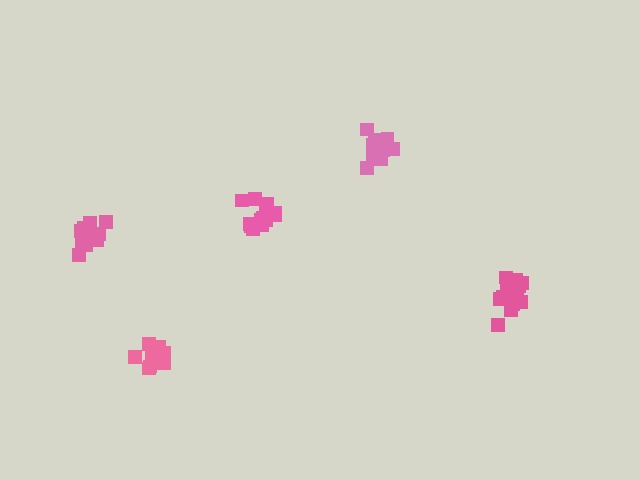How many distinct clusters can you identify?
There are 5 distinct clusters.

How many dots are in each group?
Group 1: 12 dots, Group 2: 14 dots, Group 3: 12 dots, Group 4: 11 dots, Group 5: 16 dots (65 total).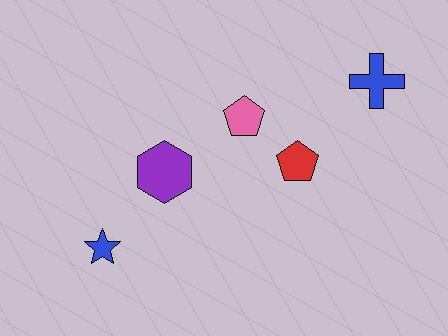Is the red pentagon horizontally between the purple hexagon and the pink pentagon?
No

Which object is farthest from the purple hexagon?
The blue cross is farthest from the purple hexagon.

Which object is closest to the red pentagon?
The pink pentagon is closest to the red pentagon.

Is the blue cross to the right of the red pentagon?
Yes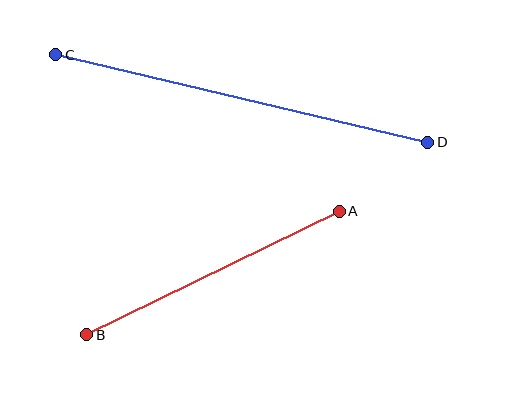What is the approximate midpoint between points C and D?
The midpoint is at approximately (242, 99) pixels.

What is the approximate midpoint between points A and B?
The midpoint is at approximately (213, 273) pixels.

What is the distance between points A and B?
The distance is approximately 281 pixels.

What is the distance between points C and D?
The distance is approximately 382 pixels.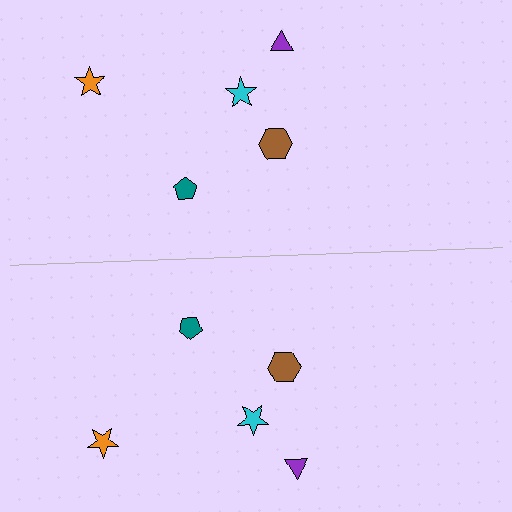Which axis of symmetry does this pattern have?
The pattern has a horizontal axis of symmetry running through the center of the image.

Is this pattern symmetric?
Yes, this pattern has bilateral (reflection) symmetry.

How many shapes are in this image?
There are 10 shapes in this image.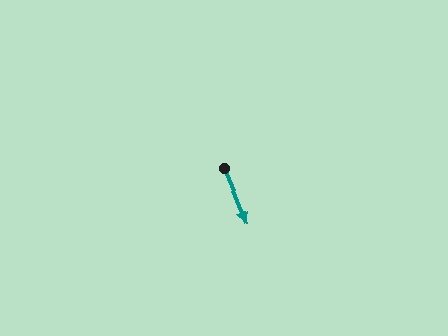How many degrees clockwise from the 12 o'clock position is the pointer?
Approximately 157 degrees.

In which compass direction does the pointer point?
Southeast.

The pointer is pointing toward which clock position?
Roughly 5 o'clock.